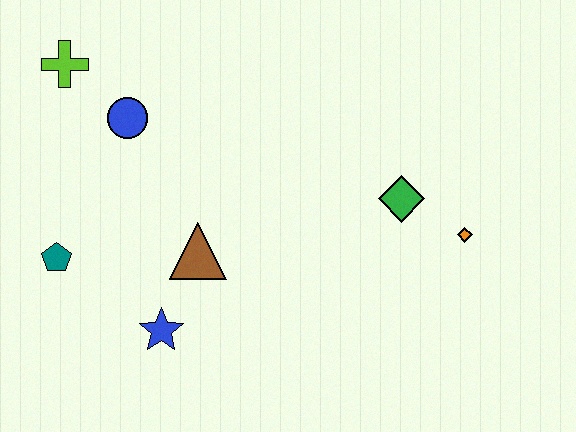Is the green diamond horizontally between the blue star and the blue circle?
No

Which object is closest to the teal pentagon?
The blue star is closest to the teal pentagon.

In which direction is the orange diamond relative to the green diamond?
The orange diamond is to the right of the green diamond.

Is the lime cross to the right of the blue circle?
No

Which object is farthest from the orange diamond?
The lime cross is farthest from the orange diamond.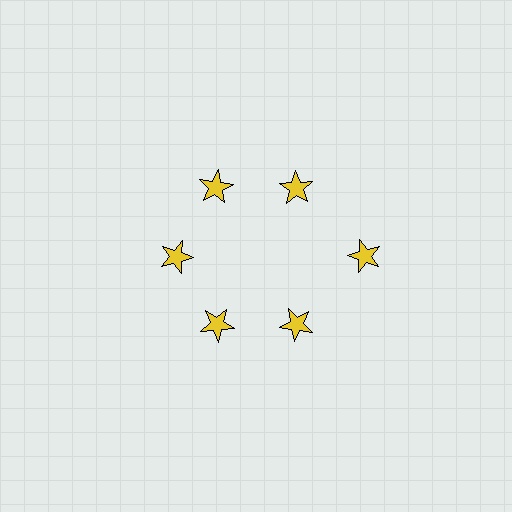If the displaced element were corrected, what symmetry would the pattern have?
It would have 6-fold rotational symmetry — the pattern would map onto itself every 60 degrees.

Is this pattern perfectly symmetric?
No. The 6 yellow stars are arranged in a ring, but one element near the 3 o'clock position is pushed outward from the center, breaking the 6-fold rotational symmetry.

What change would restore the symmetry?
The symmetry would be restored by moving it inward, back onto the ring so that all 6 stars sit at equal angles and equal distance from the center.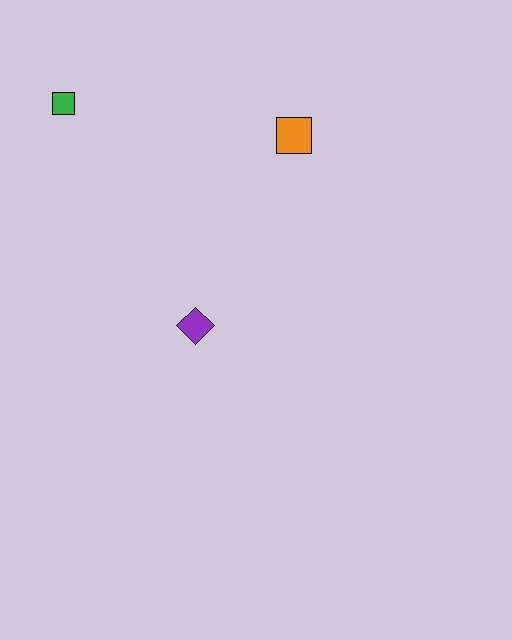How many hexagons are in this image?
There are no hexagons.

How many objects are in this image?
There are 3 objects.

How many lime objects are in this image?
There are no lime objects.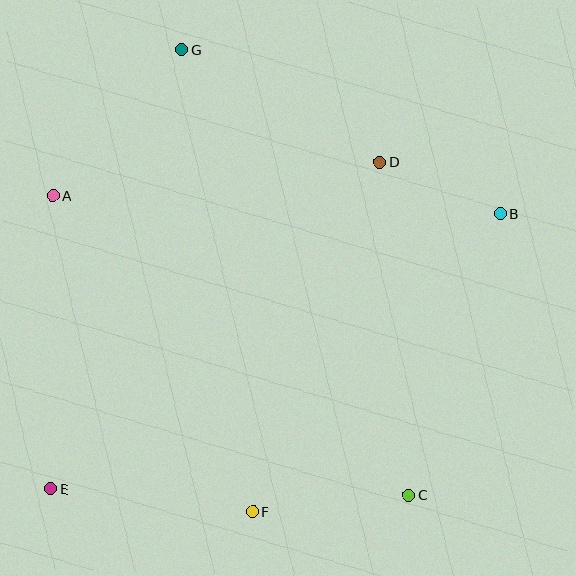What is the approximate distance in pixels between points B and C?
The distance between B and C is approximately 296 pixels.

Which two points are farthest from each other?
Points B and E are farthest from each other.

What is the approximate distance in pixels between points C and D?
The distance between C and D is approximately 334 pixels.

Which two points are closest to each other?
Points B and D are closest to each other.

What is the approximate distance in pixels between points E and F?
The distance between E and F is approximately 203 pixels.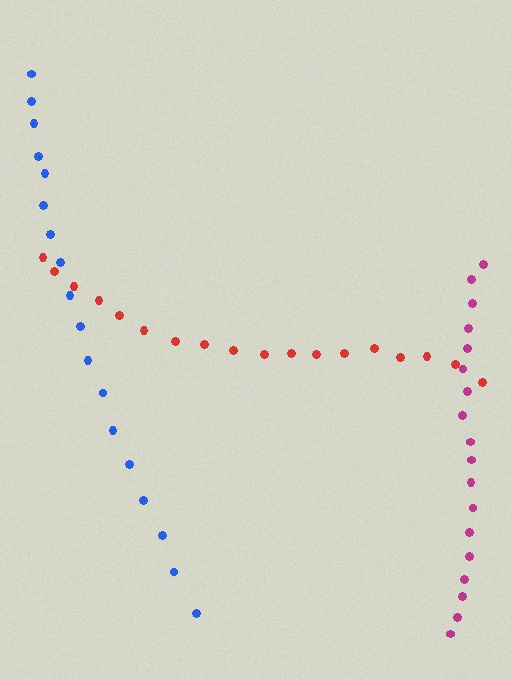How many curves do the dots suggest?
There are 3 distinct paths.